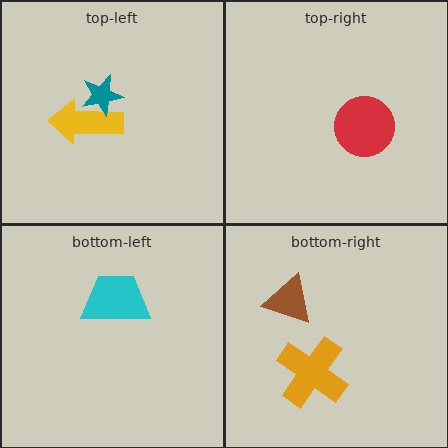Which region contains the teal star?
The top-left region.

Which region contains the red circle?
The top-right region.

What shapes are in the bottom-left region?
The cyan trapezoid.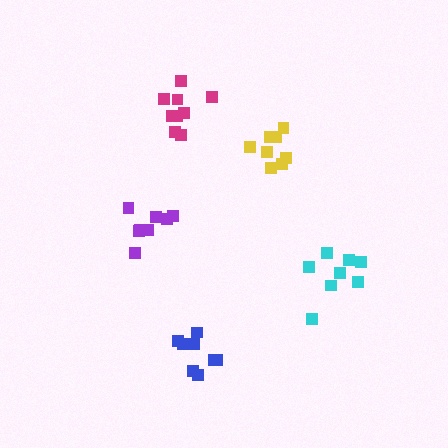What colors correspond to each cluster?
The clusters are colored: purple, blue, cyan, magenta, yellow.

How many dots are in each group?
Group 1: 8 dots, Group 2: 9 dots, Group 3: 8 dots, Group 4: 9 dots, Group 5: 8 dots (42 total).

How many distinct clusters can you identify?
There are 5 distinct clusters.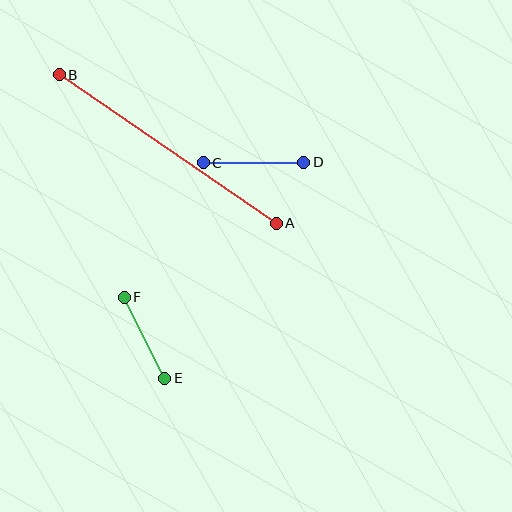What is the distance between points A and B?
The distance is approximately 263 pixels.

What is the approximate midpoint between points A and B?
The midpoint is at approximately (168, 149) pixels.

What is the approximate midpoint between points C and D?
The midpoint is at approximately (254, 162) pixels.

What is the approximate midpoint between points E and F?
The midpoint is at approximately (144, 338) pixels.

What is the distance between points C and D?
The distance is approximately 100 pixels.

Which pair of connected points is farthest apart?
Points A and B are farthest apart.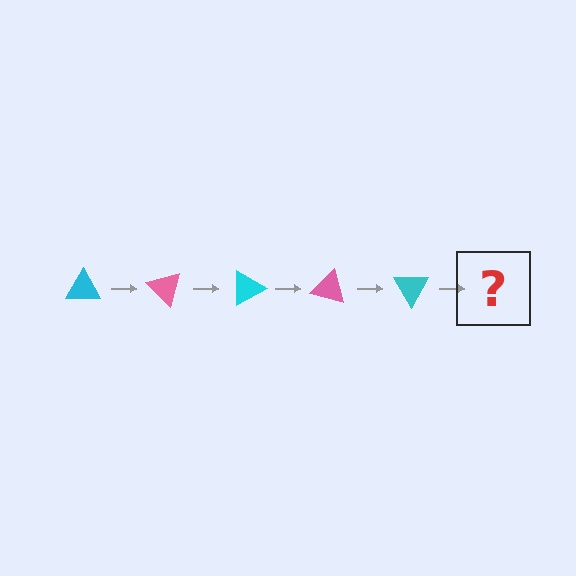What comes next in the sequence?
The next element should be a pink triangle, rotated 225 degrees from the start.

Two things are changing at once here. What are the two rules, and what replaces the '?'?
The two rules are that it rotates 45 degrees each step and the color cycles through cyan and pink. The '?' should be a pink triangle, rotated 225 degrees from the start.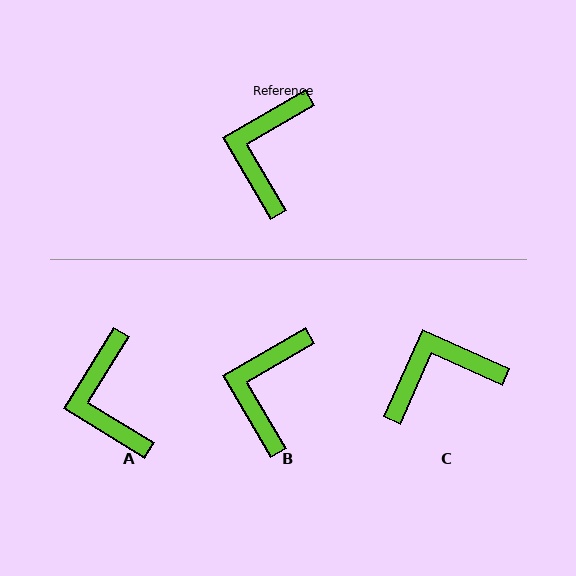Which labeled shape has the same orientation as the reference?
B.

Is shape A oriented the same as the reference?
No, it is off by about 28 degrees.